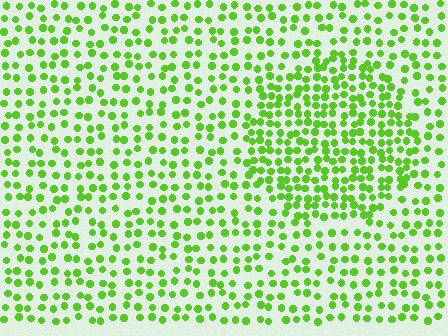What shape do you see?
I see a circle.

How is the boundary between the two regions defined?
The boundary is defined by a change in element density (approximately 1.7x ratio). All elements are the same color, size, and shape.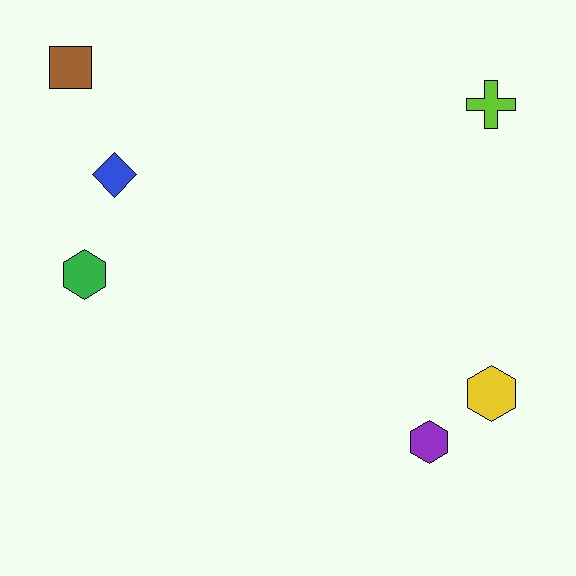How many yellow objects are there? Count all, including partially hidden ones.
There is 1 yellow object.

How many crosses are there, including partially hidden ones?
There is 1 cross.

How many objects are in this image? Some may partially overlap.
There are 6 objects.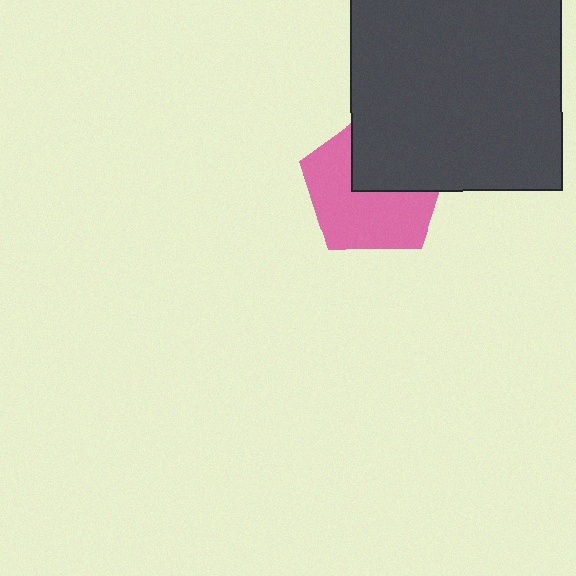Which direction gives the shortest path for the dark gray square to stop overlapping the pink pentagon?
Moving toward the upper-right gives the shortest separation.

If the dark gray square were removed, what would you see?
You would see the complete pink pentagon.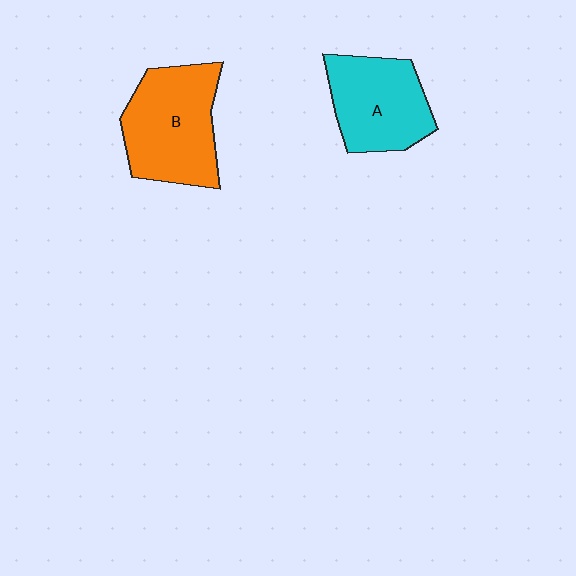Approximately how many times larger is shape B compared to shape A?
Approximately 1.2 times.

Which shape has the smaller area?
Shape A (cyan).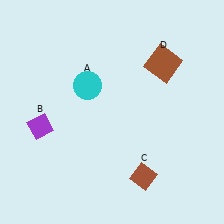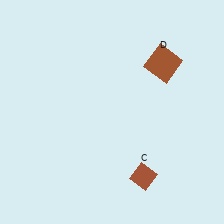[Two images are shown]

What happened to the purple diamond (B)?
The purple diamond (B) was removed in Image 2. It was in the bottom-left area of Image 1.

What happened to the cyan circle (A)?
The cyan circle (A) was removed in Image 2. It was in the top-left area of Image 1.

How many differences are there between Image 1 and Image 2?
There are 2 differences between the two images.